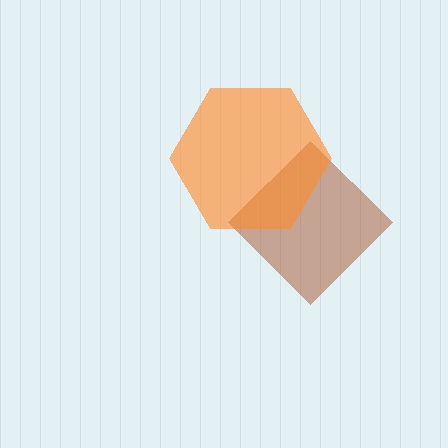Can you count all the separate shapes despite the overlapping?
Yes, there are 2 separate shapes.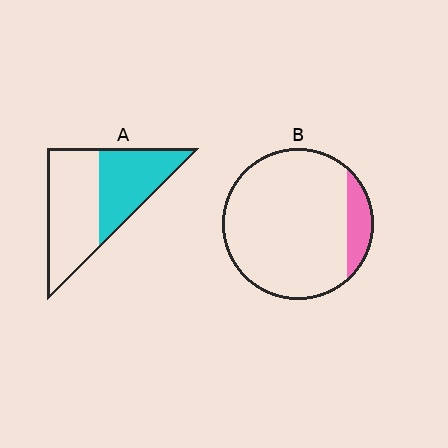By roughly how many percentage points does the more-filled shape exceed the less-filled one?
By roughly 30 percentage points (A over B).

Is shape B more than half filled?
No.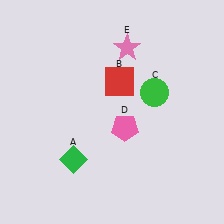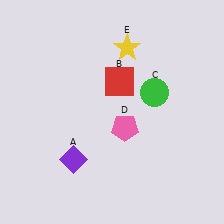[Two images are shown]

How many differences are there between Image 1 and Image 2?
There are 2 differences between the two images.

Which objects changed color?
A changed from green to purple. E changed from pink to yellow.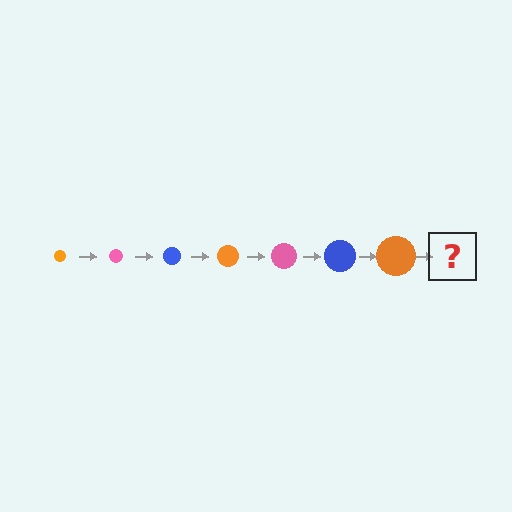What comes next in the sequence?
The next element should be a pink circle, larger than the previous one.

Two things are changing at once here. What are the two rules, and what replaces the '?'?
The two rules are that the circle grows larger each step and the color cycles through orange, pink, and blue. The '?' should be a pink circle, larger than the previous one.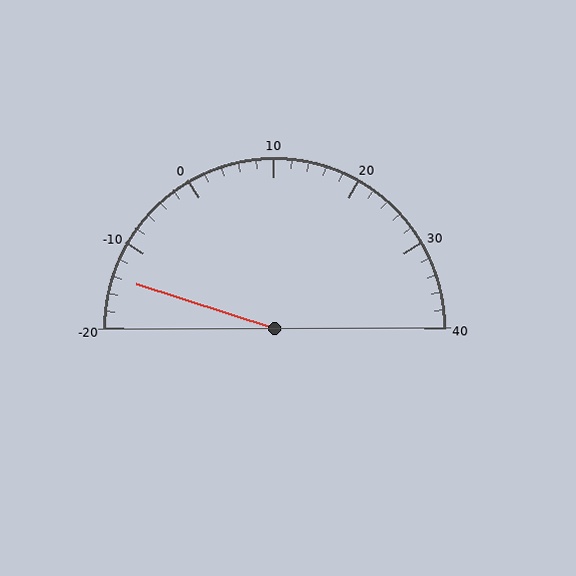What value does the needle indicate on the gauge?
The needle indicates approximately -14.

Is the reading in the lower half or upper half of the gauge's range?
The reading is in the lower half of the range (-20 to 40).